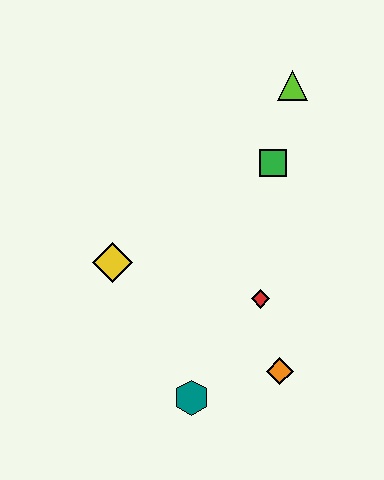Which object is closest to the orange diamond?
The red diamond is closest to the orange diamond.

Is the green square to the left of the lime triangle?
Yes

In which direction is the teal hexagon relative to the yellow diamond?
The teal hexagon is below the yellow diamond.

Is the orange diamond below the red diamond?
Yes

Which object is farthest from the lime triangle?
The teal hexagon is farthest from the lime triangle.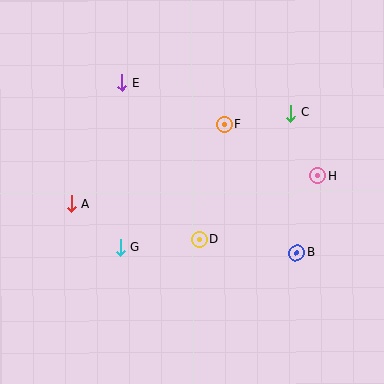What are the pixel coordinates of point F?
Point F is at (224, 124).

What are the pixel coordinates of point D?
Point D is at (200, 239).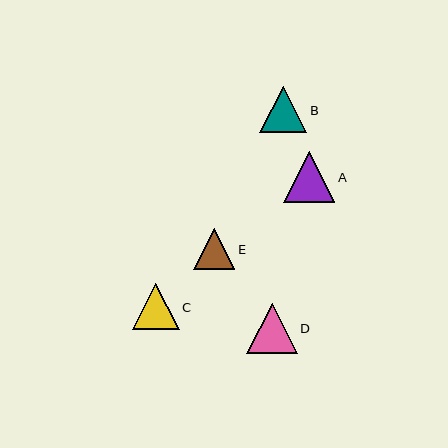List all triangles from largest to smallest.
From largest to smallest: A, D, B, C, E.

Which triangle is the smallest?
Triangle E is the smallest with a size of approximately 41 pixels.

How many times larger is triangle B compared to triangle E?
Triangle B is approximately 1.1 times the size of triangle E.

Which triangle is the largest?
Triangle A is the largest with a size of approximately 51 pixels.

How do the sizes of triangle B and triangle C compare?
Triangle B and triangle C are approximately the same size.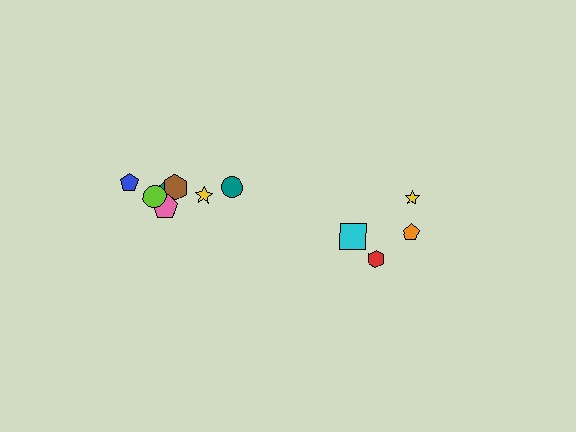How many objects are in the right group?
There are 4 objects.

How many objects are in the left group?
There are 7 objects.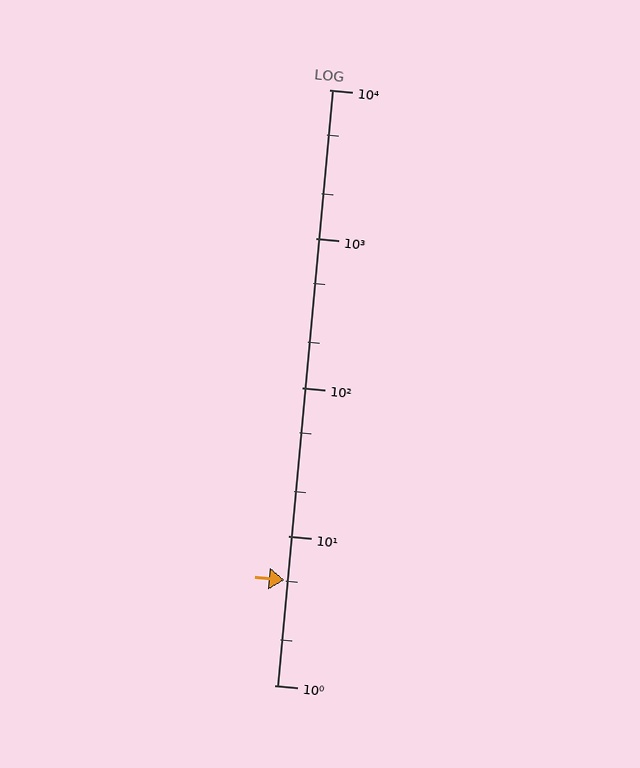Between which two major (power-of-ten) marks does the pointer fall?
The pointer is between 1 and 10.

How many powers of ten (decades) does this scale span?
The scale spans 4 decades, from 1 to 10000.